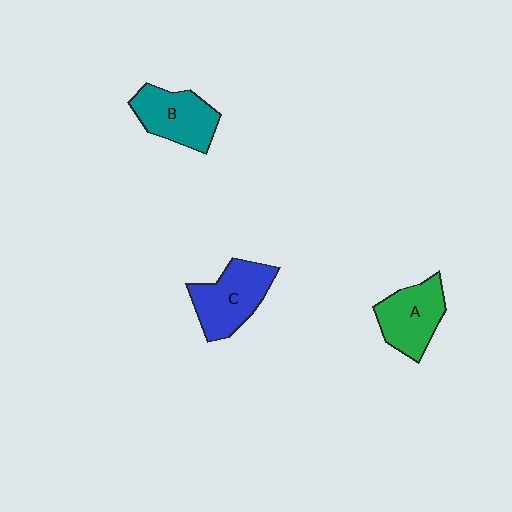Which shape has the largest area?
Shape C (blue).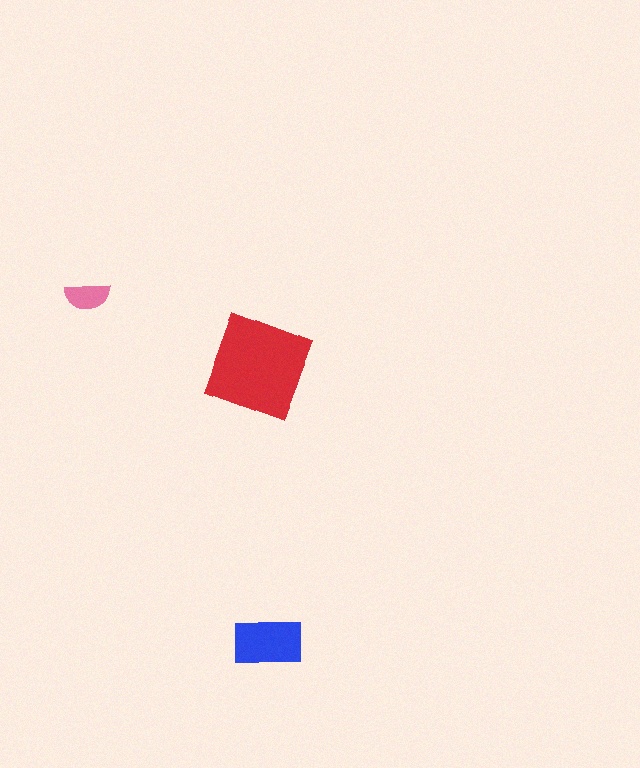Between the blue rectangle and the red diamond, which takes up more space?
The red diamond.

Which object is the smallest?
The pink semicircle.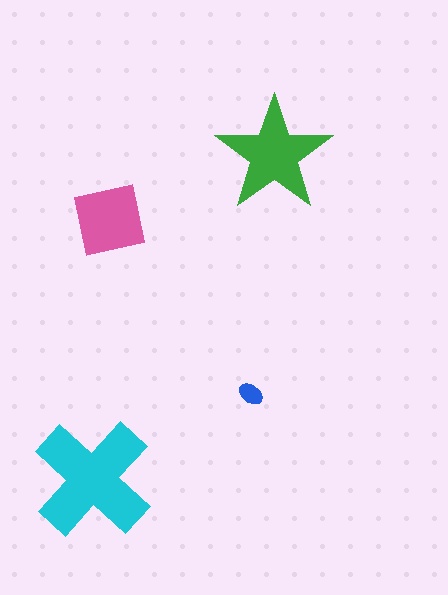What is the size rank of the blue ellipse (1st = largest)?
4th.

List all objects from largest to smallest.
The cyan cross, the green star, the pink square, the blue ellipse.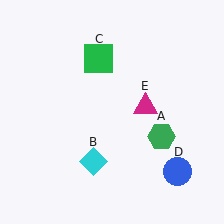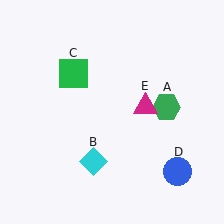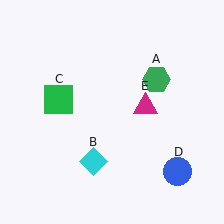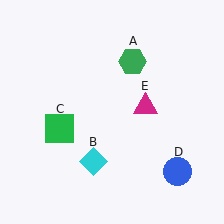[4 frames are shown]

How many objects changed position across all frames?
2 objects changed position: green hexagon (object A), green square (object C).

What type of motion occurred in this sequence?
The green hexagon (object A), green square (object C) rotated counterclockwise around the center of the scene.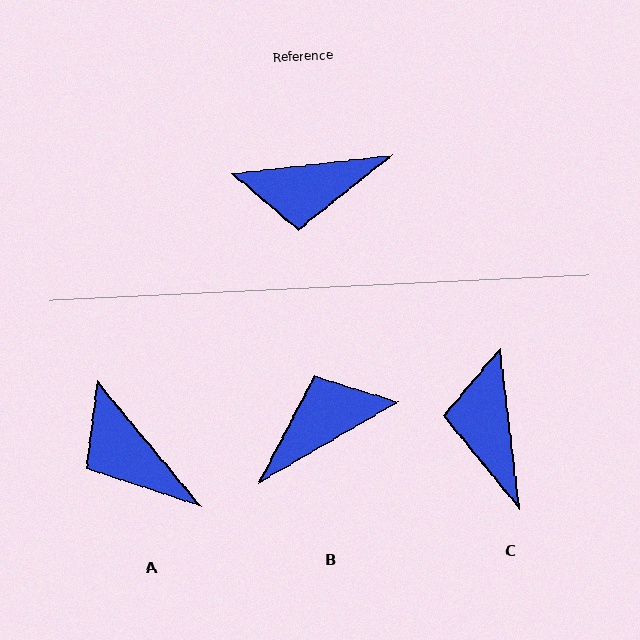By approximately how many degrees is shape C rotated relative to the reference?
Approximately 89 degrees clockwise.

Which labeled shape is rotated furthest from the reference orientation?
B, about 156 degrees away.